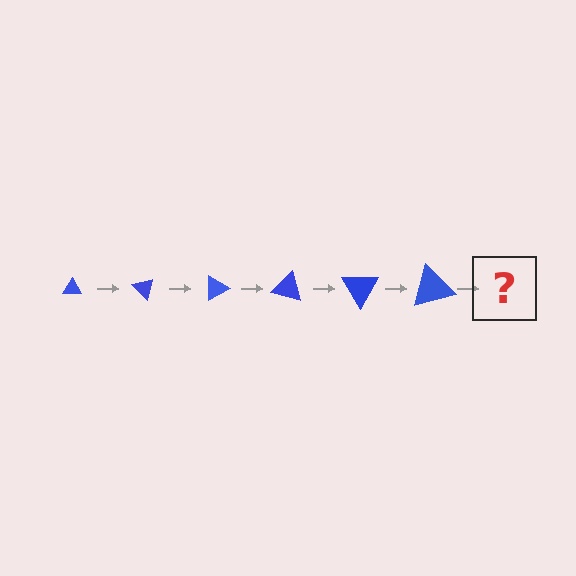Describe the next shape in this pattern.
It should be a triangle, larger than the previous one and rotated 270 degrees from the start.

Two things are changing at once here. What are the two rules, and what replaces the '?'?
The two rules are that the triangle grows larger each step and it rotates 45 degrees each step. The '?' should be a triangle, larger than the previous one and rotated 270 degrees from the start.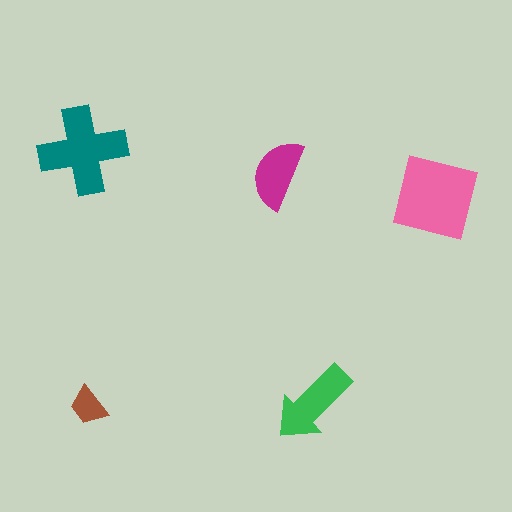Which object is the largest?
The pink square.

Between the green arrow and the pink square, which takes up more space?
The pink square.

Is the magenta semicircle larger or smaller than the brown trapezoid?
Larger.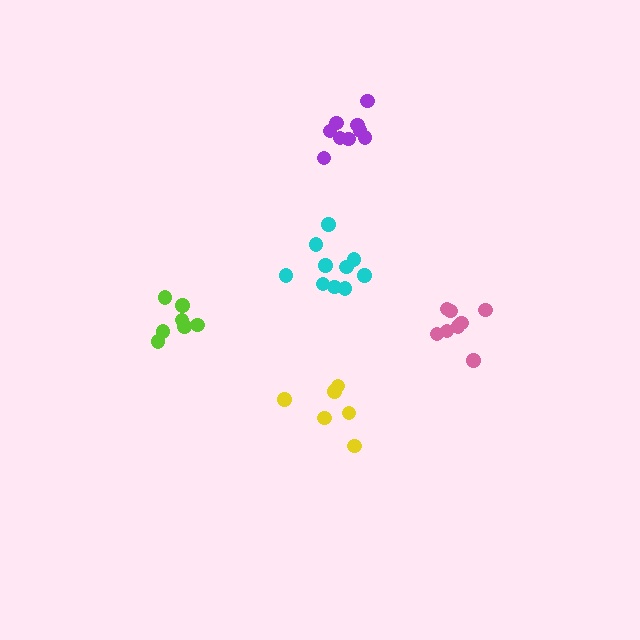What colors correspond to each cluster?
The clusters are colored: lime, purple, pink, cyan, yellow.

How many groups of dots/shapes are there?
There are 5 groups.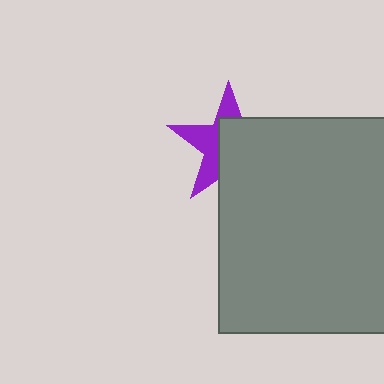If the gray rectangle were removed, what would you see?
You would see the complete purple star.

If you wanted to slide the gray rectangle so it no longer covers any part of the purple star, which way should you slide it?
Slide it toward the lower-right — that is the most direct way to separate the two shapes.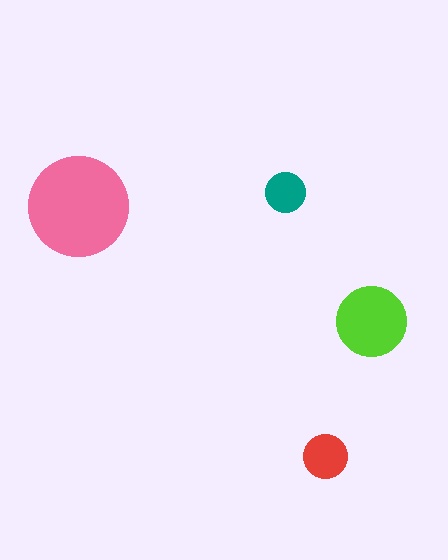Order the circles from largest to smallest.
the pink one, the lime one, the red one, the teal one.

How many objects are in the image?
There are 4 objects in the image.